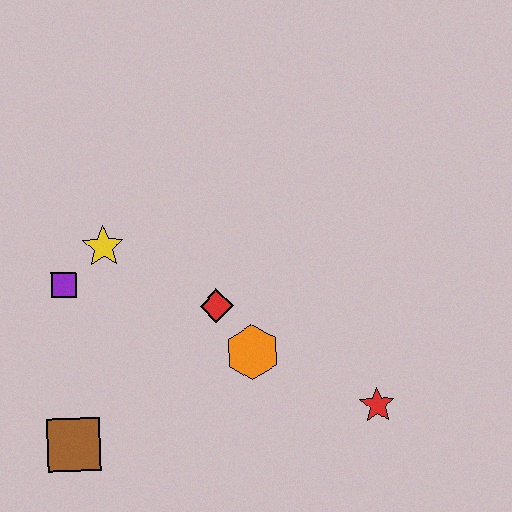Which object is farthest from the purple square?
The red star is farthest from the purple square.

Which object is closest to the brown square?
The purple square is closest to the brown square.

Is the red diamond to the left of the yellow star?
No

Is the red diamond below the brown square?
No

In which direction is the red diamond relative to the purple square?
The red diamond is to the right of the purple square.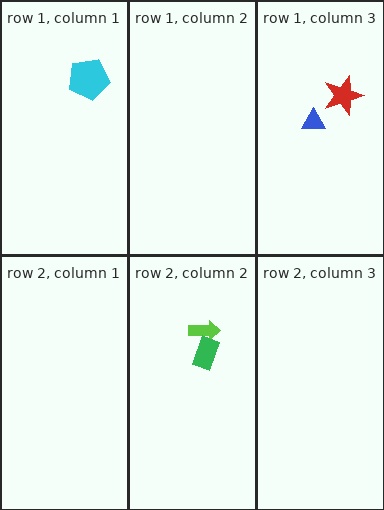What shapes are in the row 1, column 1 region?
The cyan pentagon.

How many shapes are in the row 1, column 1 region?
1.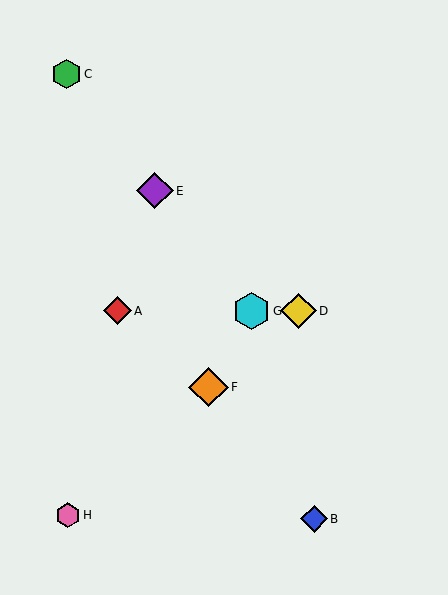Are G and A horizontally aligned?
Yes, both are at y≈311.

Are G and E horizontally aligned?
No, G is at y≈311 and E is at y≈191.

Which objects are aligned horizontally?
Objects A, D, G are aligned horizontally.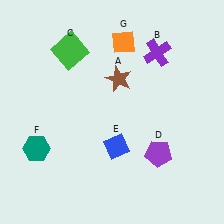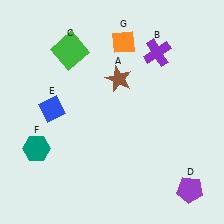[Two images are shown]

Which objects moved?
The objects that moved are: the purple pentagon (D), the blue diamond (E).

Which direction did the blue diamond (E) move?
The blue diamond (E) moved left.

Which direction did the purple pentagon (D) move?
The purple pentagon (D) moved down.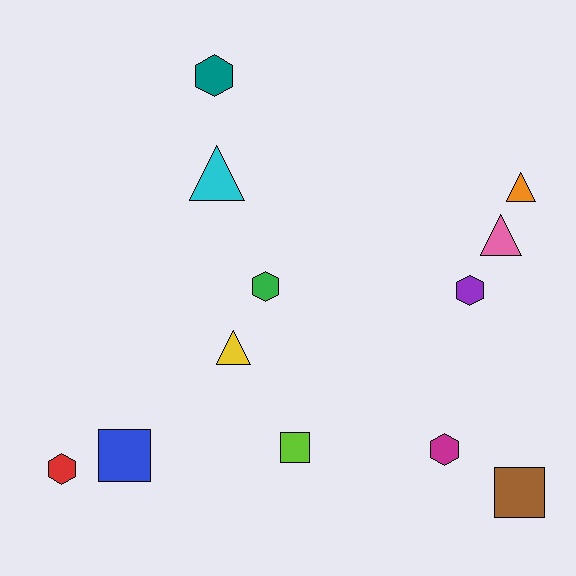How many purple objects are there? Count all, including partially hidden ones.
There is 1 purple object.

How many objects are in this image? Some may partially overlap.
There are 12 objects.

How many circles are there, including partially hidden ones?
There are no circles.